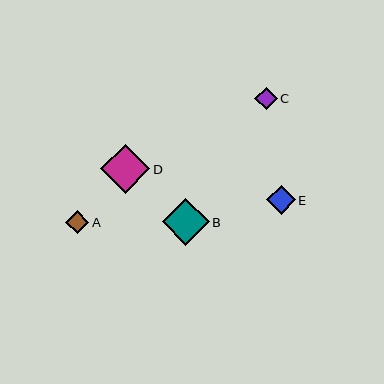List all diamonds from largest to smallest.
From largest to smallest: D, B, E, A, C.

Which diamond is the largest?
Diamond D is the largest with a size of approximately 49 pixels.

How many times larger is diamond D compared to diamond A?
Diamond D is approximately 2.1 times the size of diamond A.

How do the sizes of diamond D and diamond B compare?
Diamond D and diamond B are approximately the same size.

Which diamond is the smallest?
Diamond C is the smallest with a size of approximately 22 pixels.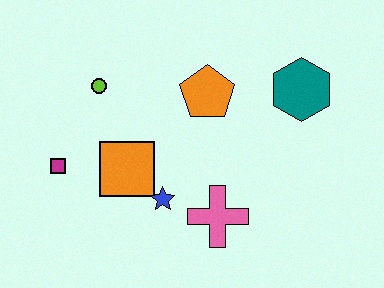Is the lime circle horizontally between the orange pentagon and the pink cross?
No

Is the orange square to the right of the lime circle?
Yes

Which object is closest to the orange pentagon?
The teal hexagon is closest to the orange pentagon.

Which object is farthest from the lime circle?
The teal hexagon is farthest from the lime circle.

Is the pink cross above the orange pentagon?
No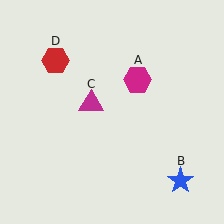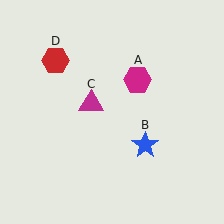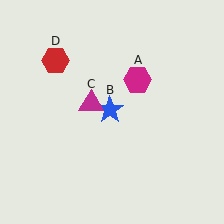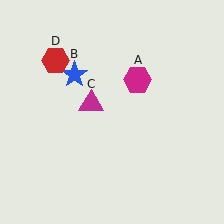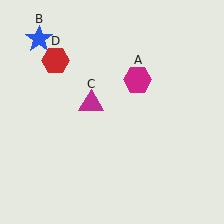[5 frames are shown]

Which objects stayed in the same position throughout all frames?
Magenta hexagon (object A) and magenta triangle (object C) and red hexagon (object D) remained stationary.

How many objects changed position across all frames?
1 object changed position: blue star (object B).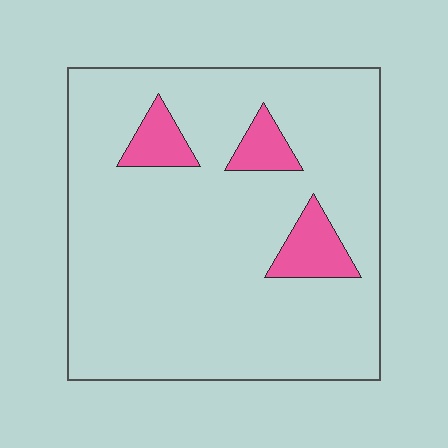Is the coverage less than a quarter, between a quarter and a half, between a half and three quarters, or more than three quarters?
Less than a quarter.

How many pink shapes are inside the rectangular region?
3.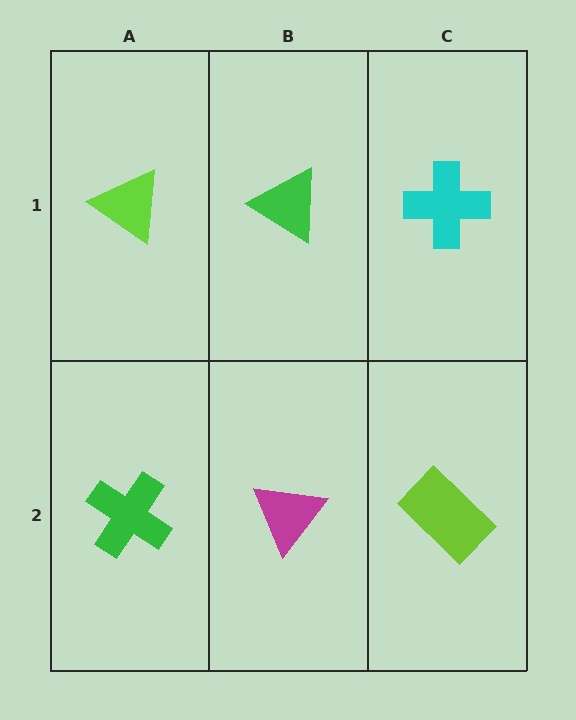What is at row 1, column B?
A green triangle.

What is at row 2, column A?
A green cross.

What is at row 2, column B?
A magenta triangle.